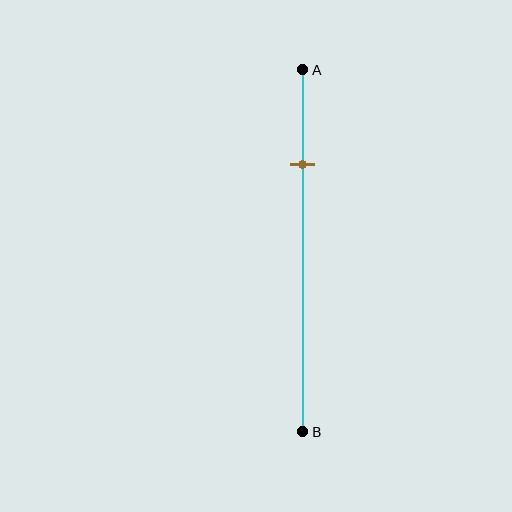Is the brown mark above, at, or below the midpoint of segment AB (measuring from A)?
The brown mark is above the midpoint of segment AB.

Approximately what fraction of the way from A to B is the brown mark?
The brown mark is approximately 25% of the way from A to B.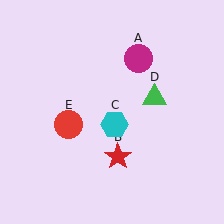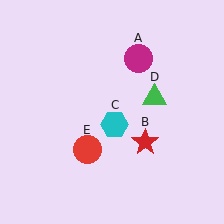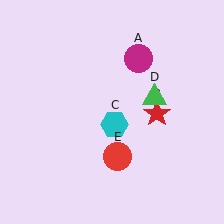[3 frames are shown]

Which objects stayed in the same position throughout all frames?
Magenta circle (object A) and cyan hexagon (object C) and green triangle (object D) remained stationary.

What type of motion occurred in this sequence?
The red star (object B), red circle (object E) rotated counterclockwise around the center of the scene.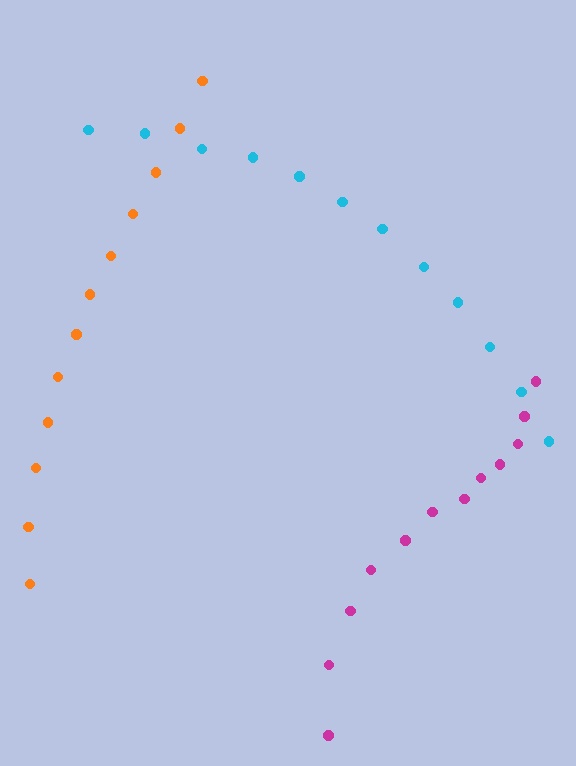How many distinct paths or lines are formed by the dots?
There are 3 distinct paths.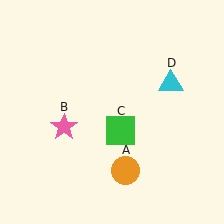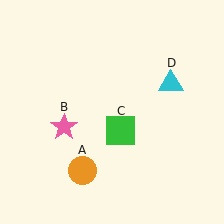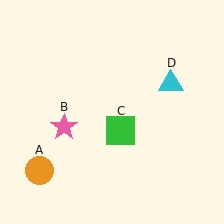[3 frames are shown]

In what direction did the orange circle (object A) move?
The orange circle (object A) moved left.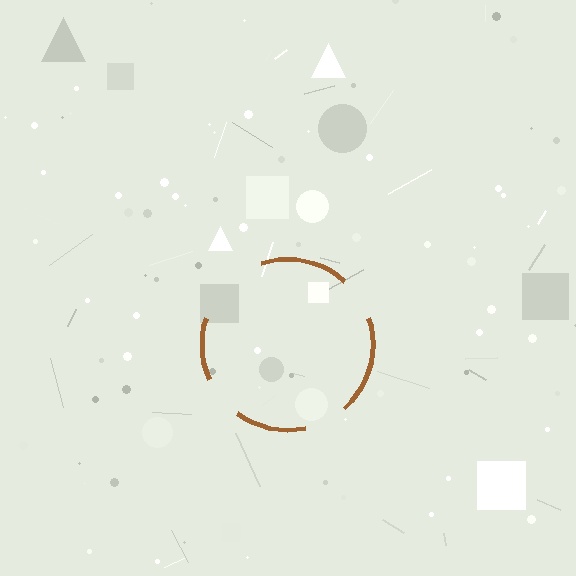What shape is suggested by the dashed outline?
The dashed outline suggests a circle.